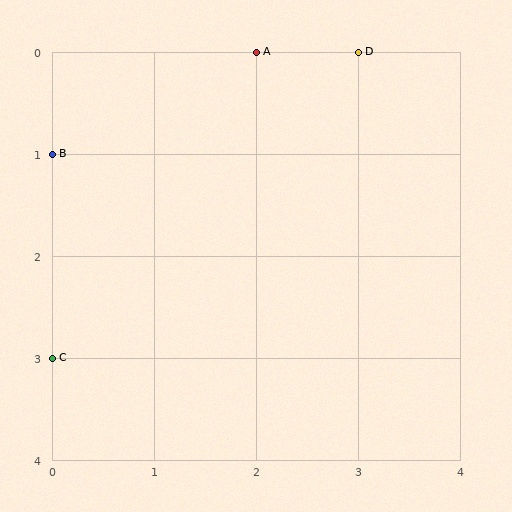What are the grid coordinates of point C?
Point C is at grid coordinates (0, 3).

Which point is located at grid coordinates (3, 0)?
Point D is at (3, 0).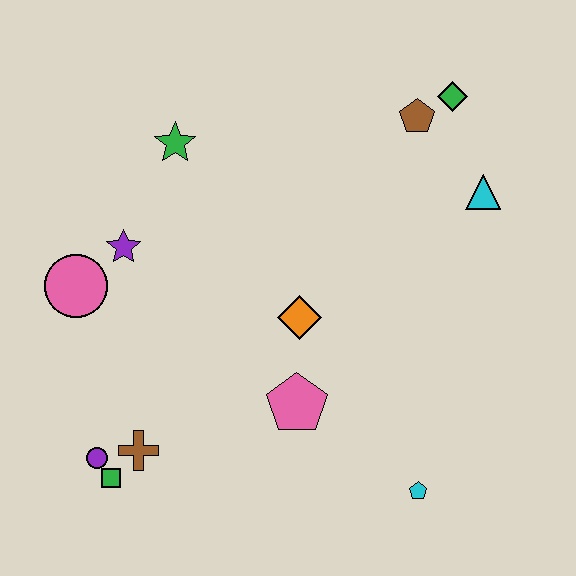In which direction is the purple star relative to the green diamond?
The purple star is to the left of the green diamond.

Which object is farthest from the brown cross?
The green diamond is farthest from the brown cross.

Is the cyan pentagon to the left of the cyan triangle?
Yes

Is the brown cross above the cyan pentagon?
Yes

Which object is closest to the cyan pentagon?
The pink pentagon is closest to the cyan pentagon.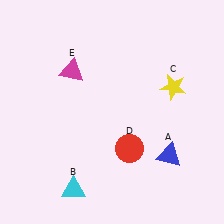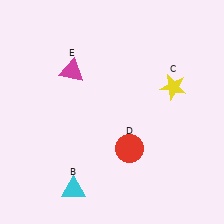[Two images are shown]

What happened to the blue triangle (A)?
The blue triangle (A) was removed in Image 2. It was in the bottom-right area of Image 1.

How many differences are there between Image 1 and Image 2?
There is 1 difference between the two images.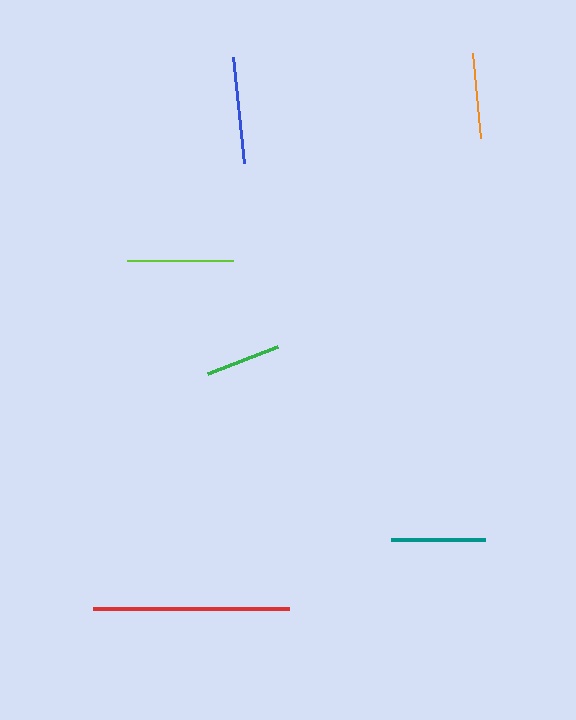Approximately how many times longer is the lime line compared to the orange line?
The lime line is approximately 1.2 times the length of the orange line.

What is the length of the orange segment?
The orange segment is approximately 86 pixels long.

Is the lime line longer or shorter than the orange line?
The lime line is longer than the orange line.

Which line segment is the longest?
The red line is the longest at approximately 196 pixels.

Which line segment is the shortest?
The green line is the shortest at approximately 75 pixels.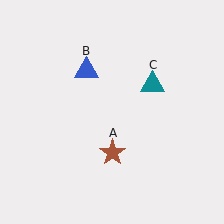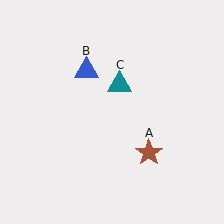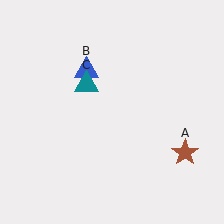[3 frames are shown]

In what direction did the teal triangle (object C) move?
The teal triangle (object C) moved left.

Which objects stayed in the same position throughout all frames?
Blue triangle (object B) remained stationary.